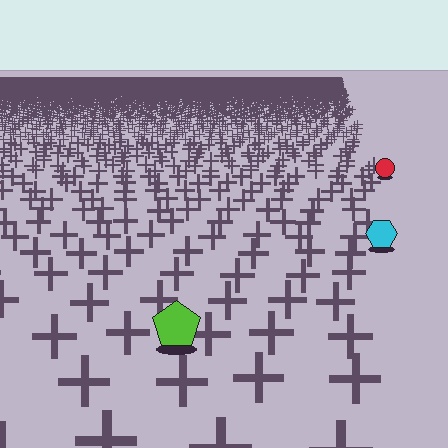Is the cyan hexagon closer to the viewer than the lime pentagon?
No. The lime pentagon is closer — you can tell from the texture gradient: the ground texture is coarser near it.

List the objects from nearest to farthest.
From nearest to farthest: the lime pentagon, the cyan hexagon, the red circle.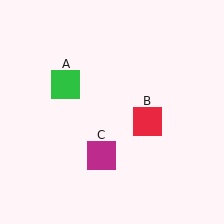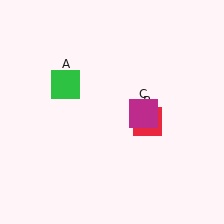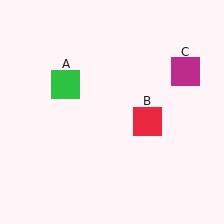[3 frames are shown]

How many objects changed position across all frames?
1 object changed position: magenta square (object C).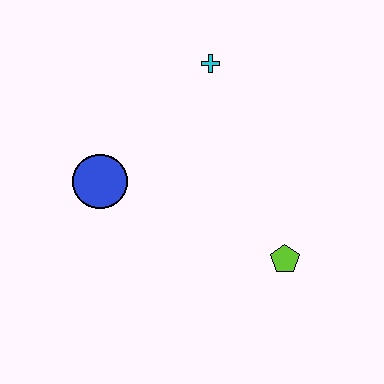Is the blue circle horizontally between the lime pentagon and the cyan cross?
No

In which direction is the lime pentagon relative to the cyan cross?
The lime pentagon is below the cyan cross.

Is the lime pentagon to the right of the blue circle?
Yes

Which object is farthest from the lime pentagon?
The cyan cross is farthest from the lime pentagon.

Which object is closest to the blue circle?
The cyan cross is closest to the blue circle.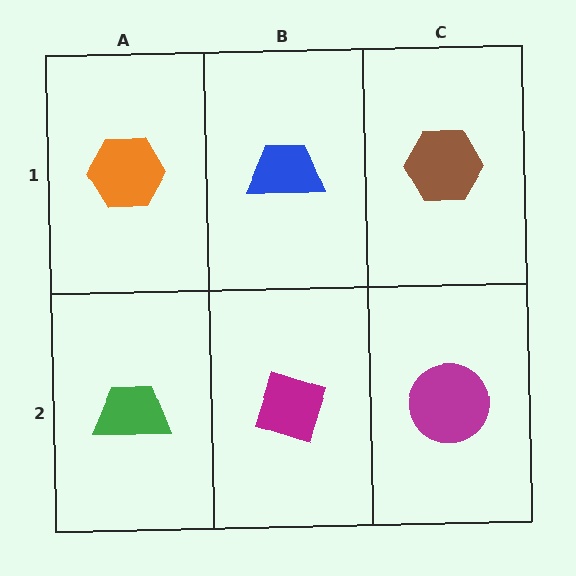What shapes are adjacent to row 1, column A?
A green trapezoid (row 2, column A), a blue trapezoid (row 1, column B).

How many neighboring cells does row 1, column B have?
3.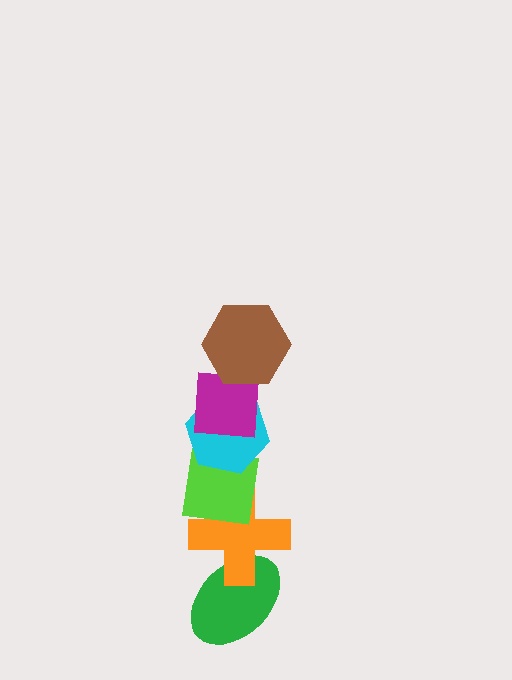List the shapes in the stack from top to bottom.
From top to bottom: the brown hexagon, the magenta square, the cyan hexagon, the lime square, the orange cross, the green ellipse.